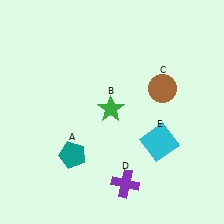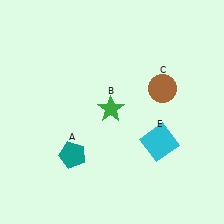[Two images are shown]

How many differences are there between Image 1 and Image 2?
There is 1 difference between the two images.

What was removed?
The purple cross (D) was removed in Image 2.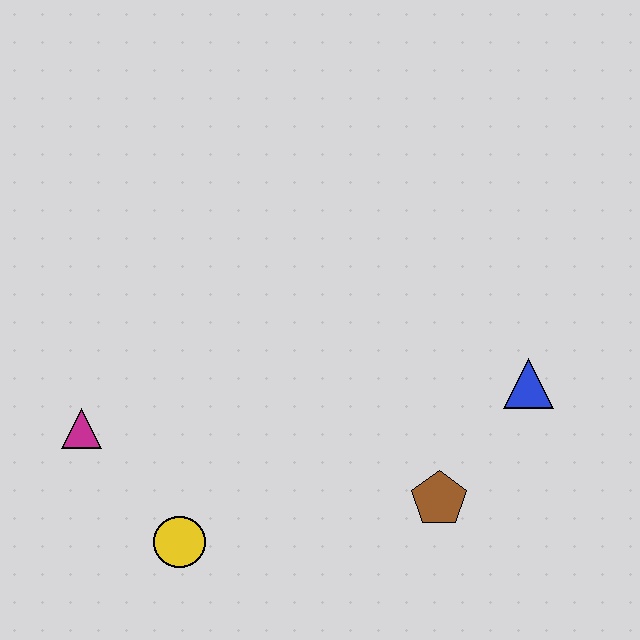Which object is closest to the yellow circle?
The magenta triangle is closest to the yellow circle.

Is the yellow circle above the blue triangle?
No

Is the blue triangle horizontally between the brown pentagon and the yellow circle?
No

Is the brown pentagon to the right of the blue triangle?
No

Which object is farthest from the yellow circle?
The blue triangle is farthest from the yellow circle.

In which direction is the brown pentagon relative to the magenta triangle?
The brown pentagon is to the right of the magenta triangle.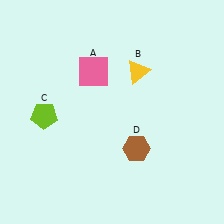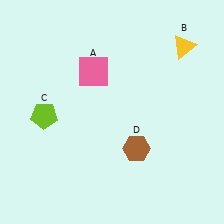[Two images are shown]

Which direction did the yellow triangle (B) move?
The yellow triangle (B) moved right.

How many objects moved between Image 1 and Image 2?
1 object moved between the two images.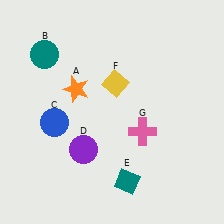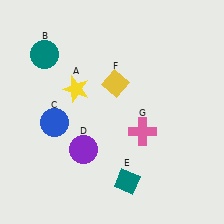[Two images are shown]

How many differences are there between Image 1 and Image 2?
There is 1 difference between the two images.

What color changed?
The star (A) changed from orange in Image 1 to yellow in Image 2.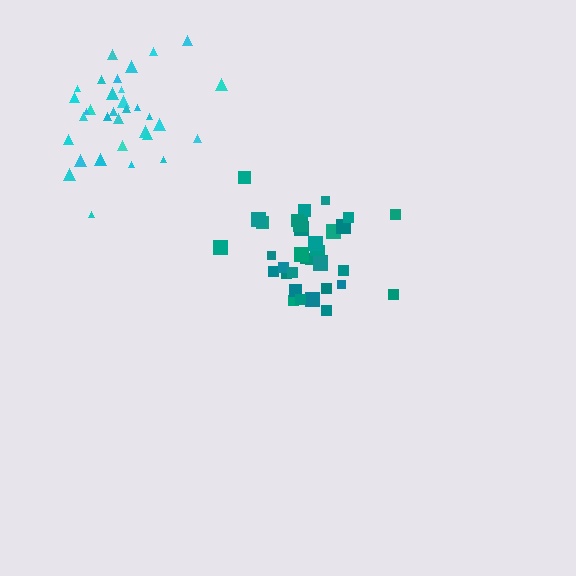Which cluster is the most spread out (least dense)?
Cyan.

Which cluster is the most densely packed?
Teal.